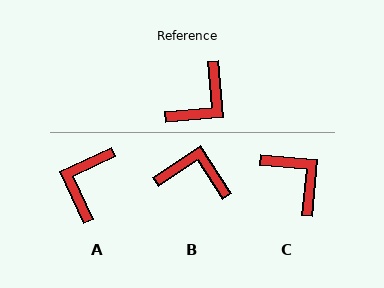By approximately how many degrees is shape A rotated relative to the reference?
Approximately 160 degrees clockwise.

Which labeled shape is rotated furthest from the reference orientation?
A, about 160 degrees away.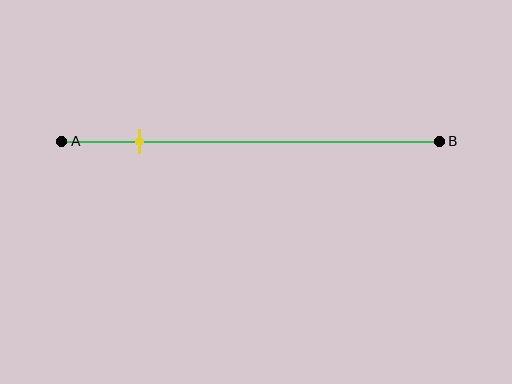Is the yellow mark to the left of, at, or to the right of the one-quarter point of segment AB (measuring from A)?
The yellow mark is to the left of the one-quarter point of segment AB.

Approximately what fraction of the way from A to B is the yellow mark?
The yellow mark is approximately 20% of the way from A to B.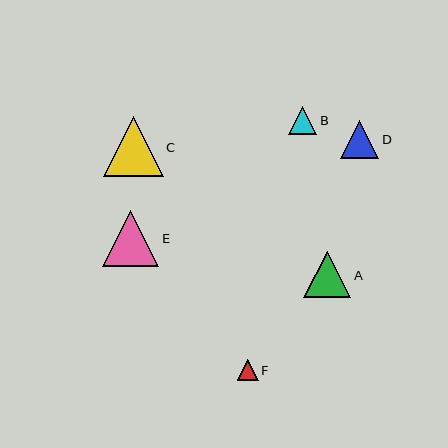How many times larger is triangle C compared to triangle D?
Triangle C is approximately 1.6 times the size of triangle D.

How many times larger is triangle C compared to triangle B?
Triangle C is approximately 2.1 times the size of triangle B.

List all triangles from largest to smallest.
From largest to smallest: C, E, A, D, B, F.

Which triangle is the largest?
Triangle C is the largest with a size of approximately 59 pixels.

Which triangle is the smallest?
Triangle F is the smallest with a size of approximately 21 pixels.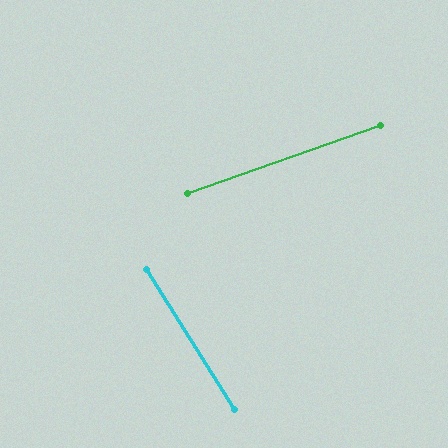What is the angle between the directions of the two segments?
Approximately 77 degrees.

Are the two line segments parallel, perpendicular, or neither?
Neither parallel nor perpendicular — they differ by about 77°.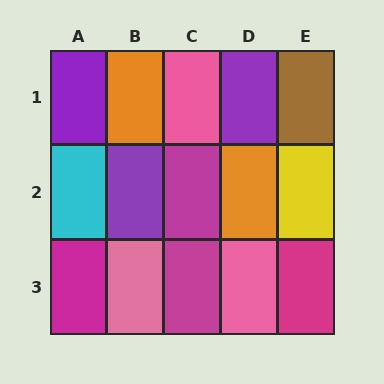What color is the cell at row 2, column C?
Magenta.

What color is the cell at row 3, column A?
Magenta.